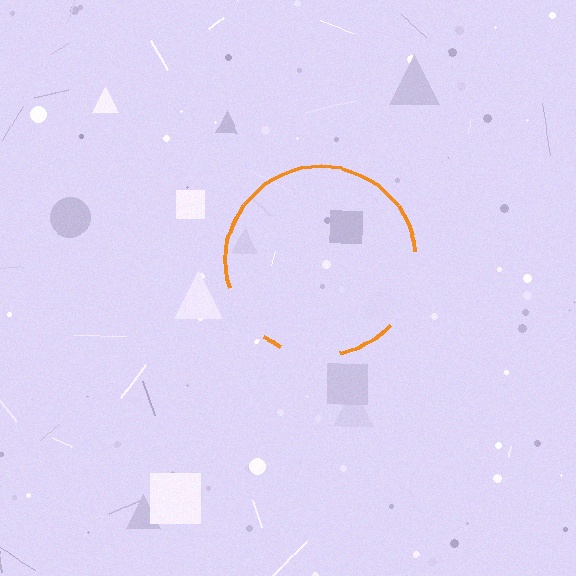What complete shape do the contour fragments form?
The contour fragments form a circle.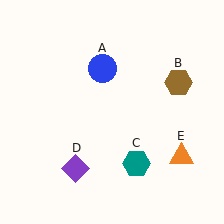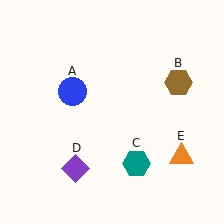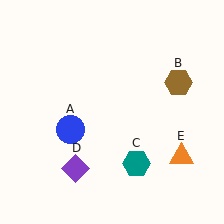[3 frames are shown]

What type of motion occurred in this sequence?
The blue circle (object A) rotated counterclockwise around the center of the scene.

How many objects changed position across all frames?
1 object changed position: blue circle (object A).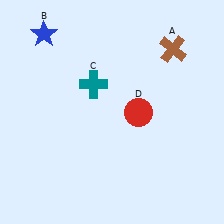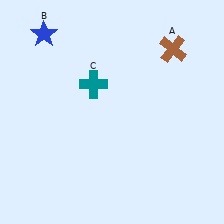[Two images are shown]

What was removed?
The red circle (D) was removed in Image 2.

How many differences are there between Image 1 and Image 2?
There is 1 difference between the two images.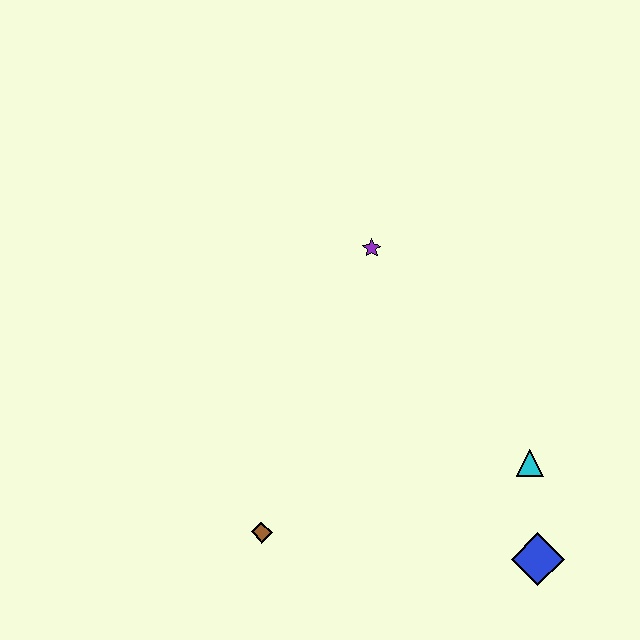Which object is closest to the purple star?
The cyan triangle is closest to the purple star.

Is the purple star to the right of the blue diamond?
No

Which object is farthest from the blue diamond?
The purple star is farthest from the blue diamond.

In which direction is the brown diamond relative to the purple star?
The brown diamond is below the purple star.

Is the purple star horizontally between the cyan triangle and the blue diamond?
No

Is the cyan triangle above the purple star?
No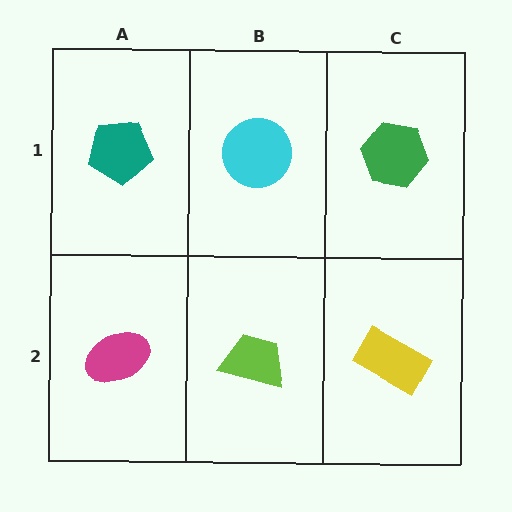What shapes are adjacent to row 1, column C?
A yellow rectangle (row 2, column C), a cyan circle (row 1, column B).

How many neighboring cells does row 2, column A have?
2.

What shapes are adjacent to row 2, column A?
A teal pentagon (row 1, column A), a lime trapezoid (row 2, column B).